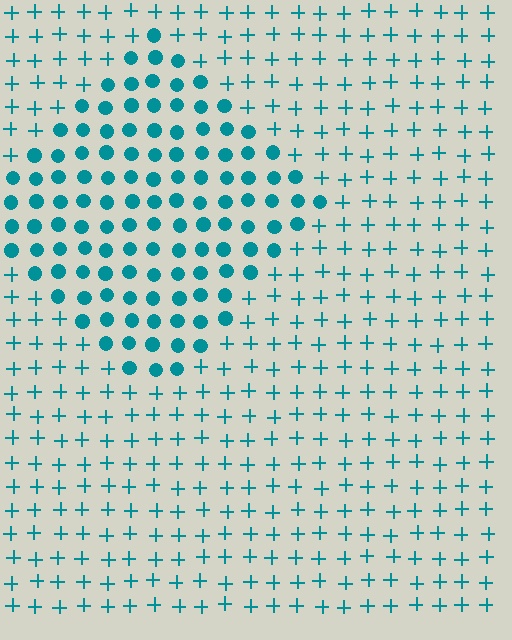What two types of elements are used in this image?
The image uses circles inside the diamond region and plus signs outside it.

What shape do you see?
I see a diamond.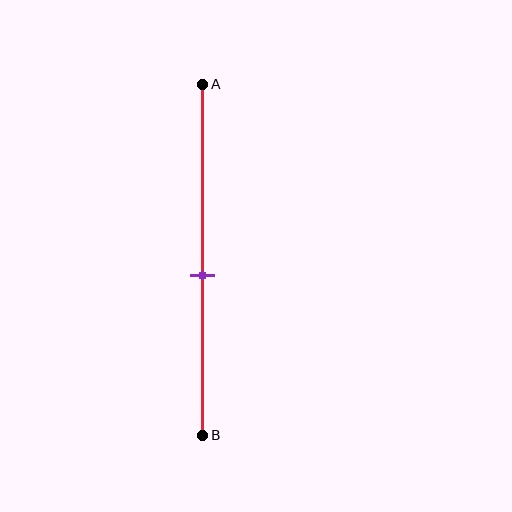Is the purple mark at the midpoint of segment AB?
No, the mark is at about 55% from A, not at the 50% midpoint.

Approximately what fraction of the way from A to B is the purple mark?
The purple mark is approximately 55% of the way from A to B.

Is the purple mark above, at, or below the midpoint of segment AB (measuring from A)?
The purple mark is below the midpoint of segment AB.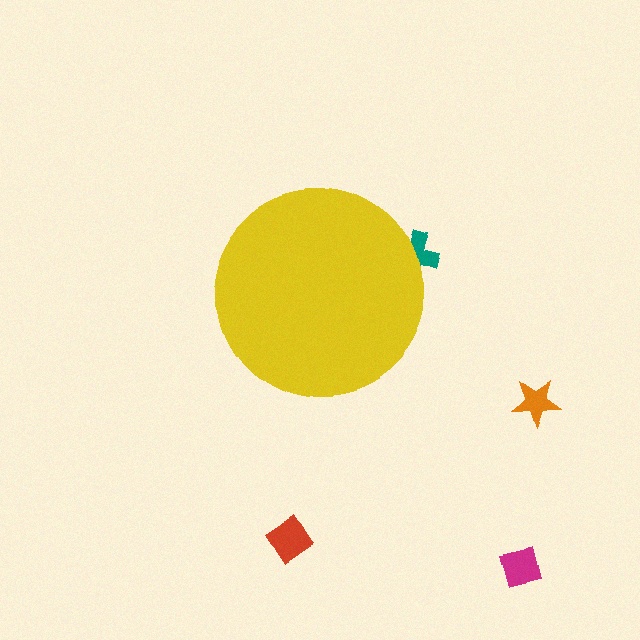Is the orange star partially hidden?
No, the orange star is fully visible.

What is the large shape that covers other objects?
A yellow circle.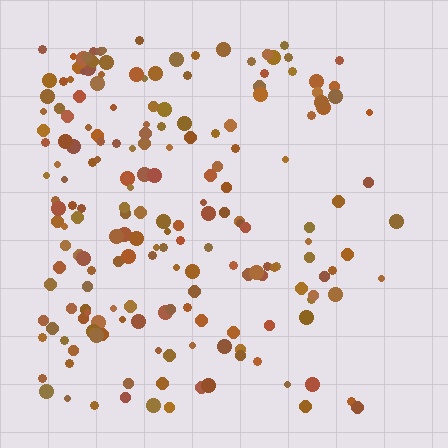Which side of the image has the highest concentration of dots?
The left.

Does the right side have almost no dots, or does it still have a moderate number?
Still a moderate number, just noticeably fewer than the left.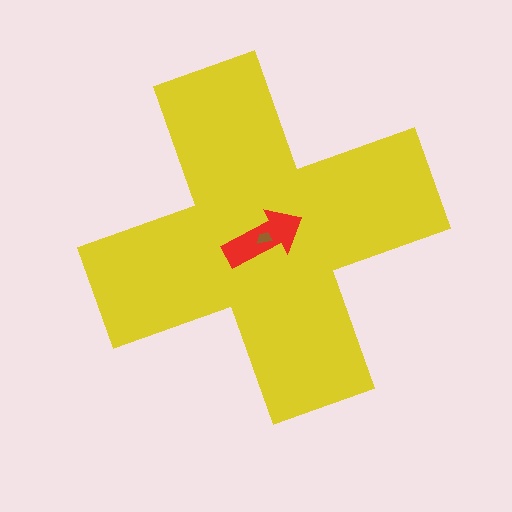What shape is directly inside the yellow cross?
The red arrow.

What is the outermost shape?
The yellow cross.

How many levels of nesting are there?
3.